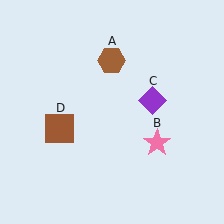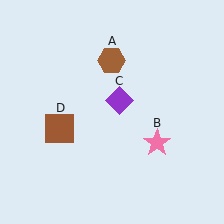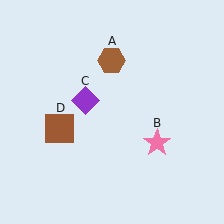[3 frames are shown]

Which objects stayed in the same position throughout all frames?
Brown hexagon (object A) and pink star (object B) and brown square (object D) remained stationary.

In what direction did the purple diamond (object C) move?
The purple diamond (object C) moved left.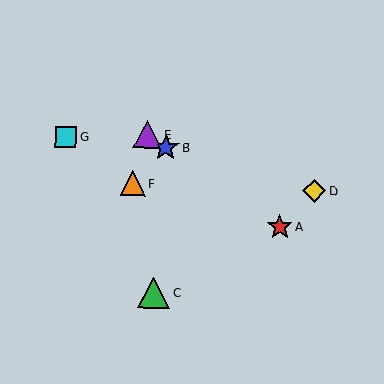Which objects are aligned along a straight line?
Objects A, B, E are aligned along a straight line.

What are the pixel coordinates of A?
Object A is at (279, 227).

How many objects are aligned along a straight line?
3 objects (A, B, E) are aligned along a straight line.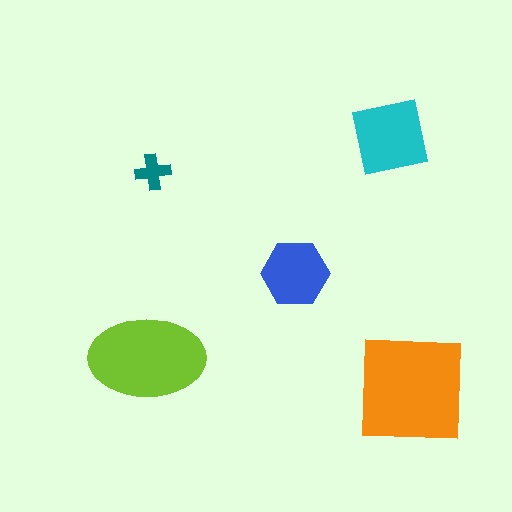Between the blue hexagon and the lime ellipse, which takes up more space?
The lime ellipse.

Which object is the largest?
The orange square.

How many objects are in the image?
There are 5 objects in the image.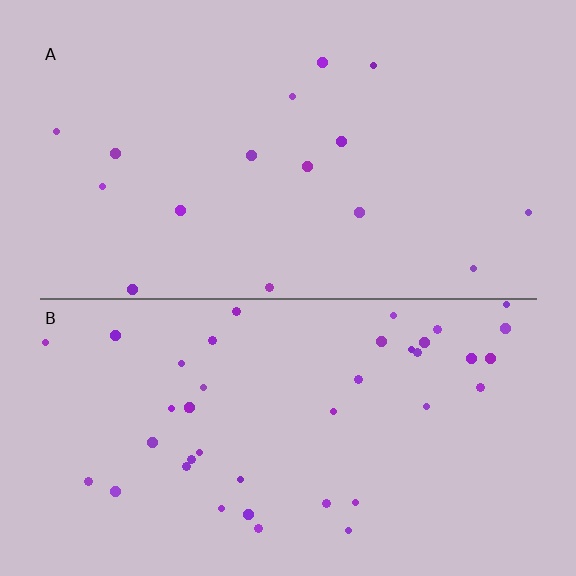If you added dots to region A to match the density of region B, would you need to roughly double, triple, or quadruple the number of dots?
Approximately triple.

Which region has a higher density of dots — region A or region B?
B (the bottom).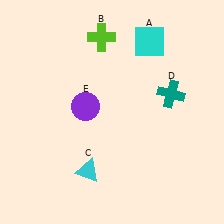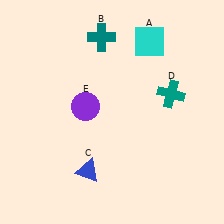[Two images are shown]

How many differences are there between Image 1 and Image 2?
There are 2 differences between the two images.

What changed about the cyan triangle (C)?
In Image 1, C is cyan. In Image 2, it changed to blue.